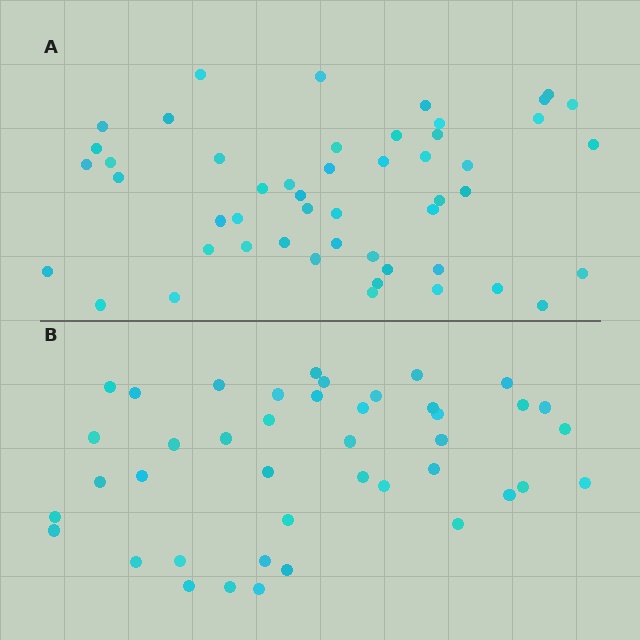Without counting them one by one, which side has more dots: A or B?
Region A (the top region) has more dots.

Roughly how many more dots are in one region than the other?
Region A has roughly 8 or so more dots than region B.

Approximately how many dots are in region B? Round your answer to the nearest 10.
About 40 dots. (The exact count is 42, which rounds to 40.)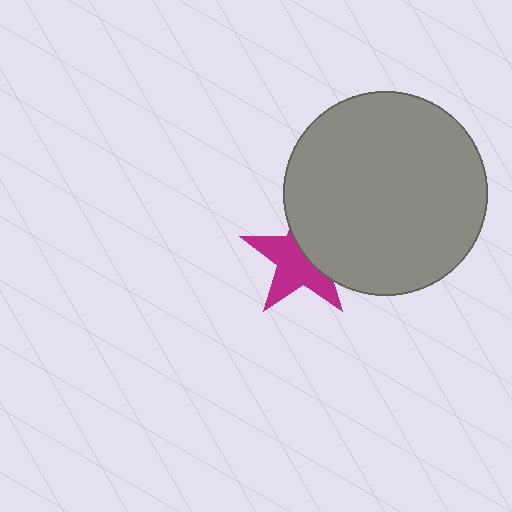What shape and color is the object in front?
The object in front is a gray circle.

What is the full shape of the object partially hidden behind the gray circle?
The partially hidden object is a magenta star.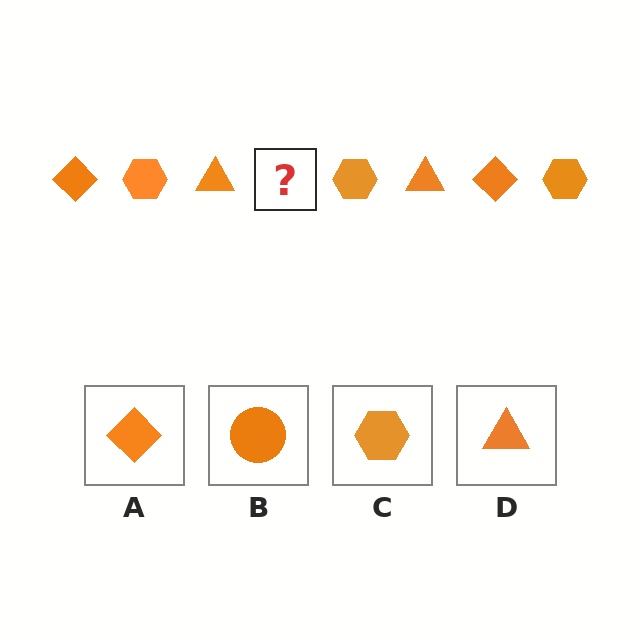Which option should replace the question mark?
Option A.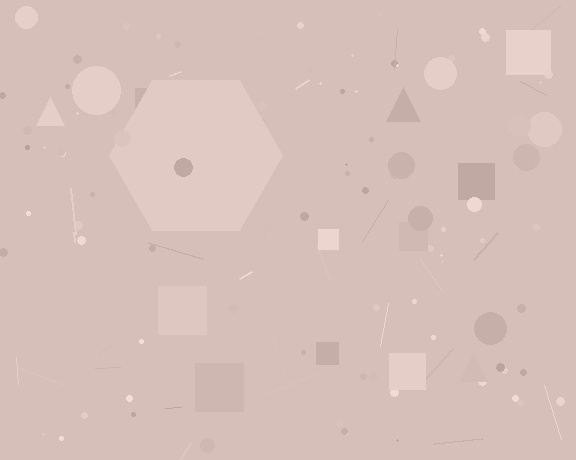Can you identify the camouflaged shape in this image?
The camouflaged shape is a hexagon.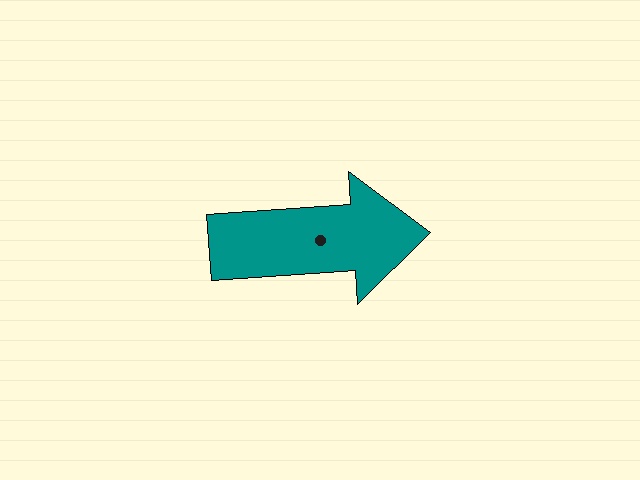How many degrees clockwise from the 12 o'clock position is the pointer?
Approximately 86 degrees.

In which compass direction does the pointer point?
East.